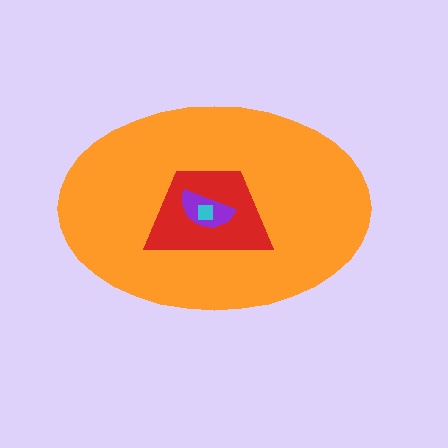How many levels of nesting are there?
4.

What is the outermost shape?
The orange ellipse.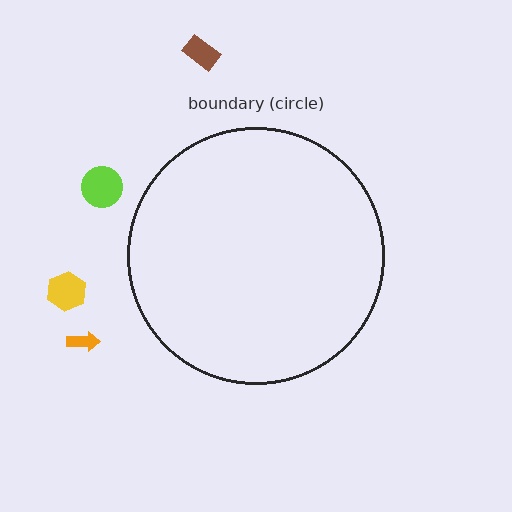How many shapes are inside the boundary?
0 inside, 4 outside.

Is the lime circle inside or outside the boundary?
Outside.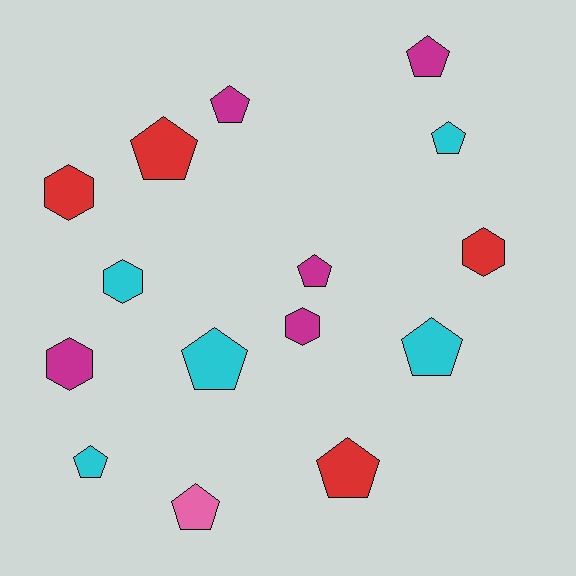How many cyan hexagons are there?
There is 1 cyan hexagon.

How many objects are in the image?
There are 15 objects.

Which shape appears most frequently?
Pentagon, with 10 objects.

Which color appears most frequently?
Magenta, with 5 objects.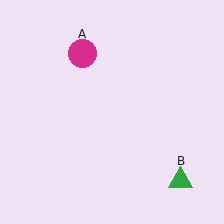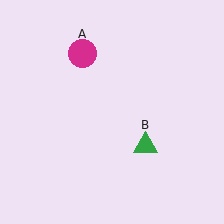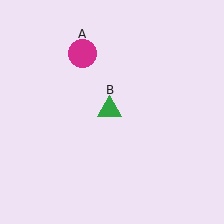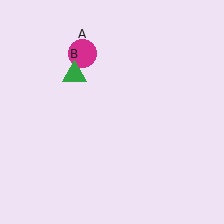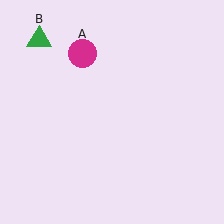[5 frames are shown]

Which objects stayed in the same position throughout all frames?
Magenta circle (object A) remained stationary.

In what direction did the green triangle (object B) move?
The green triangle (object B) moved up and to the left.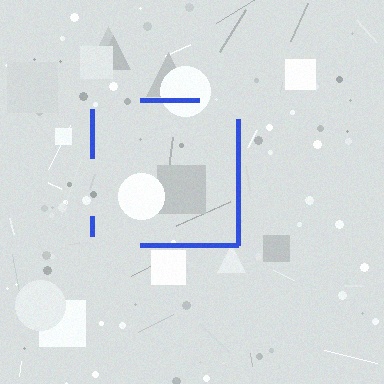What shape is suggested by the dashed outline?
The dashed outline suggests a square.